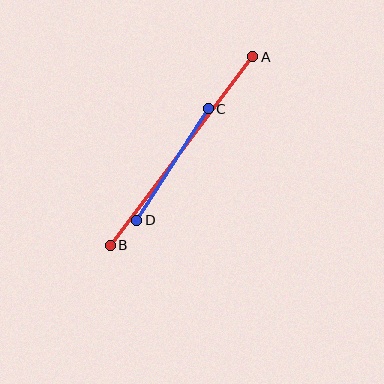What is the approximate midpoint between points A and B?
The midpoint is at approximately (182, 151) pixels.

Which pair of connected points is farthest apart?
Points A and B are farthest apart.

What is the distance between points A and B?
The distance is approximately 236 pixels.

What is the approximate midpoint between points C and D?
The midpoint is at approximately (172, 164) pixels.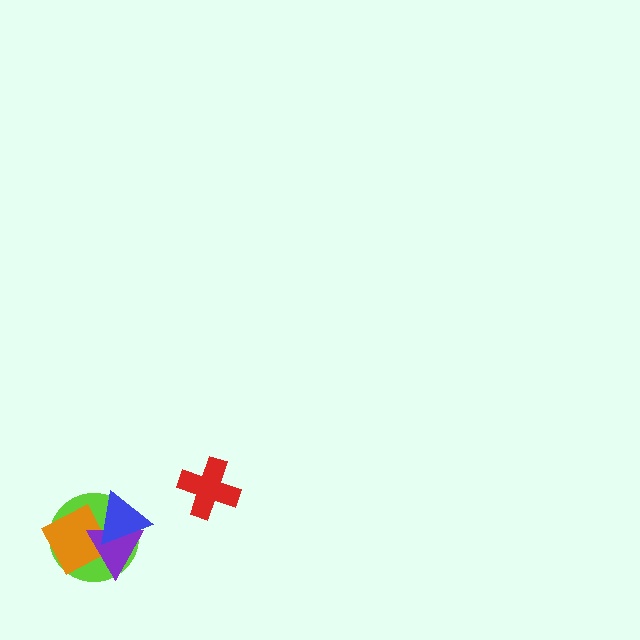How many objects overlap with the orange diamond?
3 objects overlap with the orange diamond.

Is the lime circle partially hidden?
Yes, it is partially covered by another shape.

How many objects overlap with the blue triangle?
3 objects overlap with the blue triangle.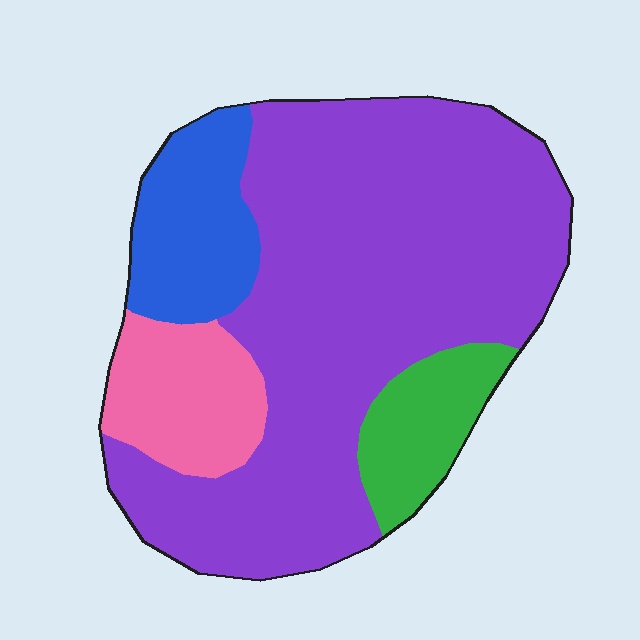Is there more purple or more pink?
Purple.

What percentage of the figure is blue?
Blue takes up less than a sixth of the figure.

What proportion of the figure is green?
Green takes up about one tenth (1/10) of the figure.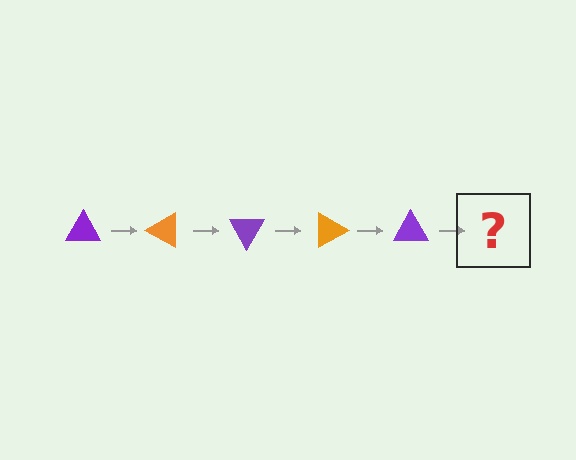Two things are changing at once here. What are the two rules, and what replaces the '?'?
The two rules are that it rotates 30 degrees each step and the color cycles through purple and orange. The '?' should be an orange triangle, rotated 150 degrees from the start.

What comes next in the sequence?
The next element should be an orange triangle, rotated 150 degrees from the start.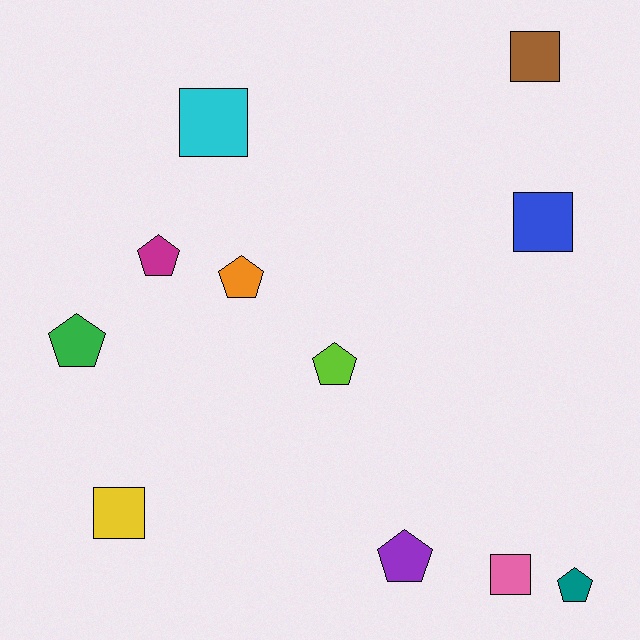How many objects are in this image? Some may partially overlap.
There are 11 objects.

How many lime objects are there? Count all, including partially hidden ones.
There is 1 lime object.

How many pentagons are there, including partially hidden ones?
There are 6 pentagons.